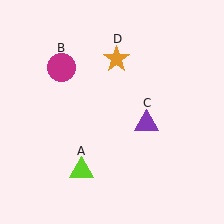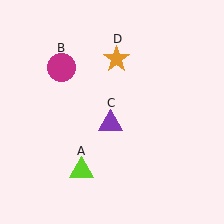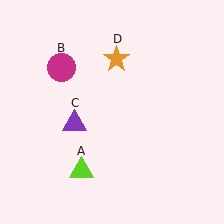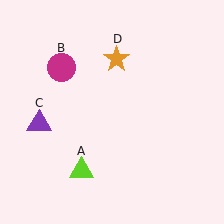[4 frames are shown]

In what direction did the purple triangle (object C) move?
The purple triangle (object C) moved left.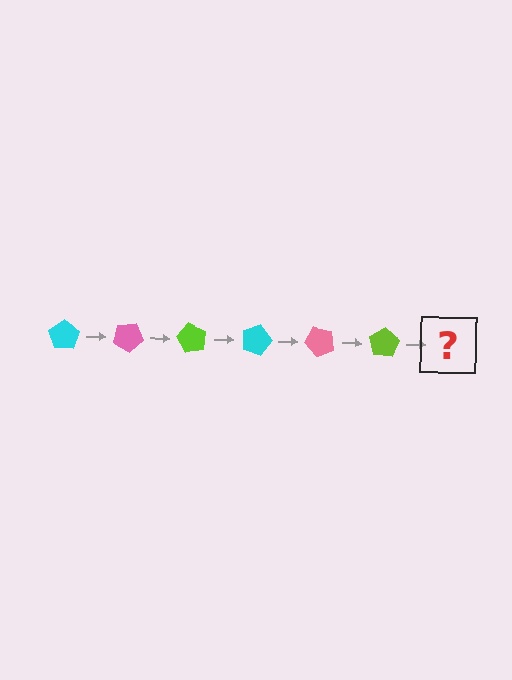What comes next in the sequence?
The next element should be a cyan pentagon, rotated 180 degrees from the start.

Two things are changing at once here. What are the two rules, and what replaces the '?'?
The two rules are that it rotates 30 degrees each step and the color cycles through cyan, pink, and lime. The '?' should be a cyan pentagon, rotated 180 degrees from the start.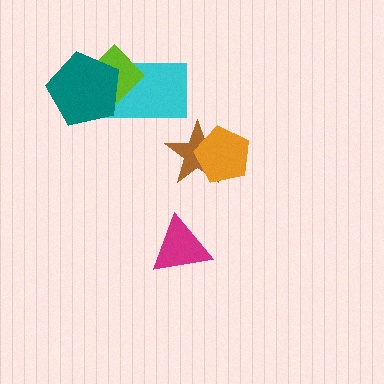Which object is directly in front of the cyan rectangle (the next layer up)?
The lime diamond is directly in front of the cyan rectangle.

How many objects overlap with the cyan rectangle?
2 objects overlap with the cyan rectangle.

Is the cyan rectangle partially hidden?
Yes, it is partially covered by another shape.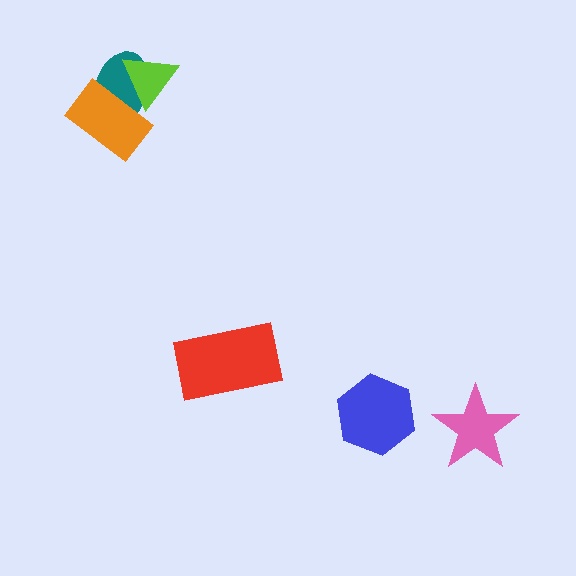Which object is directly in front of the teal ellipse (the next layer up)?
The lime triangle is directly in front of the teal ellipse.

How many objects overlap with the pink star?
0 objects overlap with the pink star.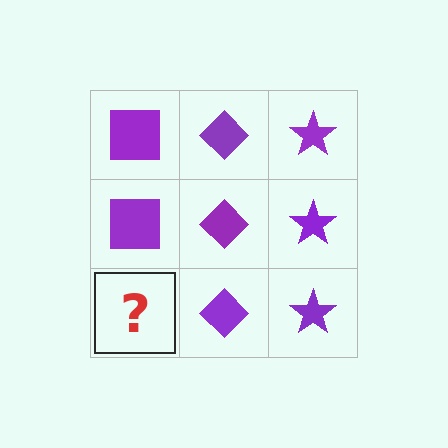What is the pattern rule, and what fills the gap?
The rule is that each column has a consistent shape. The gap should be filled with a purple square.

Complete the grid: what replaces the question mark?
The question mark should be replaced with a purple square.